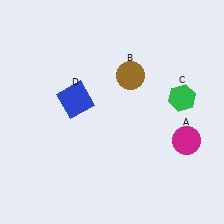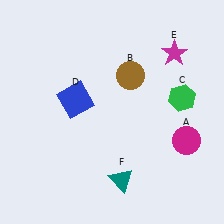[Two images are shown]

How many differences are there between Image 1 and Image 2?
There are 2 differences between the two images.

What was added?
A magenta star (E), a teal triangle (F) were added in Image 2.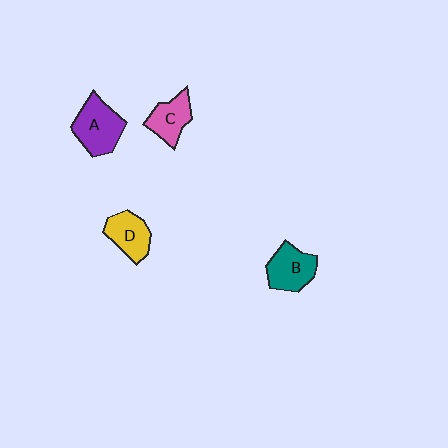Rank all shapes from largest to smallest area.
From largest to smallest: A (purple), B (teal), D (yellow), C (pink).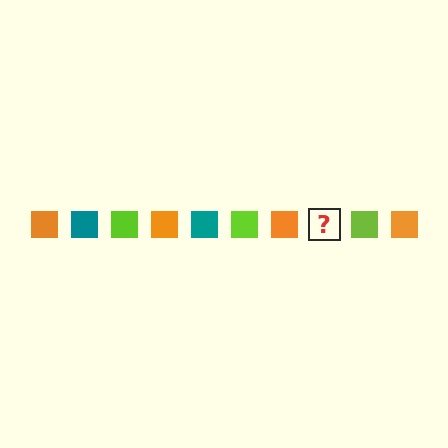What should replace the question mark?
The question mark should be replaced with a teal square.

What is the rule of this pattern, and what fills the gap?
The rule is that the pattern cycles through orange, teal, lime squares. The gap should be filled with a teal square.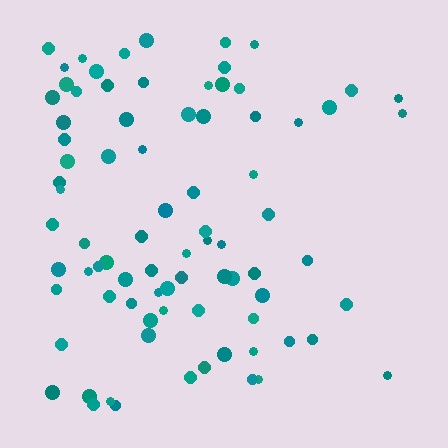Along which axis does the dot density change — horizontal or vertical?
Horizontal.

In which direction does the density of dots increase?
From right to left, with the left side densest.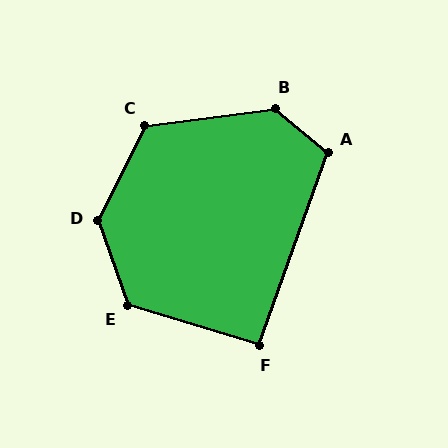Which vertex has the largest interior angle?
D, at approximately 134 degrees.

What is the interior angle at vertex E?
Approximately 126 degrees (obtuse).